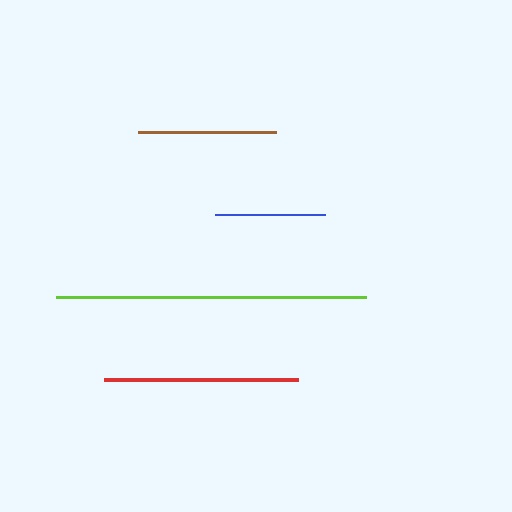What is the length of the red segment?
The red segment is approximately 194 pixels long.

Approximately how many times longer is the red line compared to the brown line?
The red line is approximately 1.4 times the length of the brown line.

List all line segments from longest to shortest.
From longest to shortest: lime, red, brown, blue.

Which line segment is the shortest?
The blue line is the shortest at approximately 111 pixels.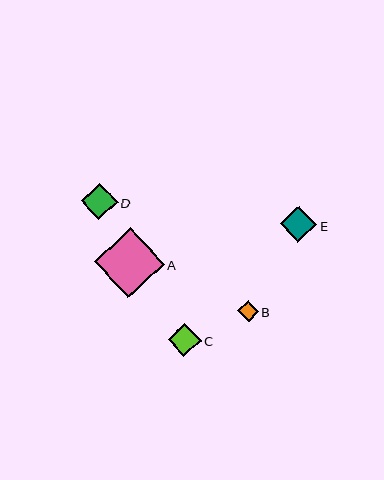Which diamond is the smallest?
Diamond B is the smallest with a size of approximately 20 pixels.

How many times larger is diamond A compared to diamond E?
Diamond A is approximately 2.0 times the size of diamond E.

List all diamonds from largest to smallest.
From largest to smallest: A, D, E, C, B.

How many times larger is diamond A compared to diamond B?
Diamond A is approximately 3.4 times the size of diamond B.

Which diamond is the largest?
Diamond A is the largest with a size of approximately 70 pixels.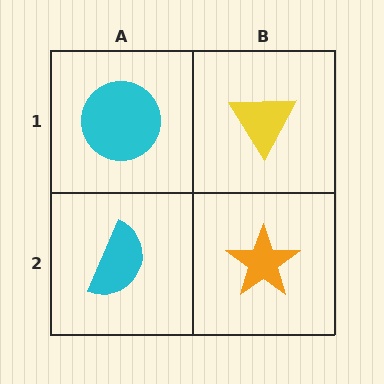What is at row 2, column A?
A cyan semicircle.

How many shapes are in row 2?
2 shapes.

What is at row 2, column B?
An orange star.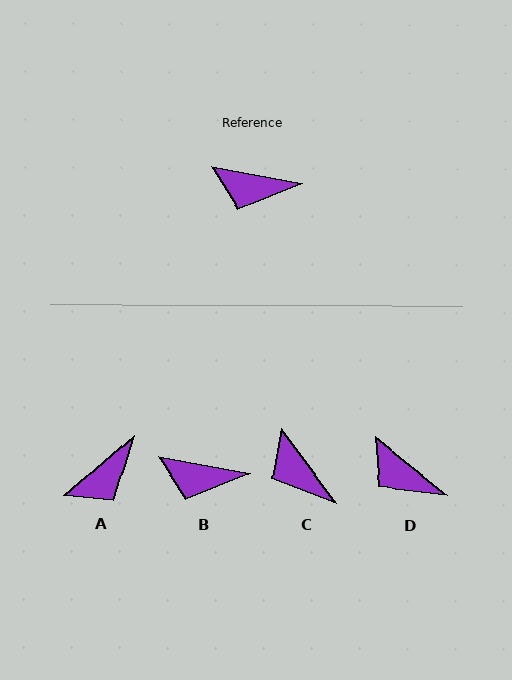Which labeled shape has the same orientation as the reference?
B.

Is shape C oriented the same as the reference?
No, it is off by about 43 degrees.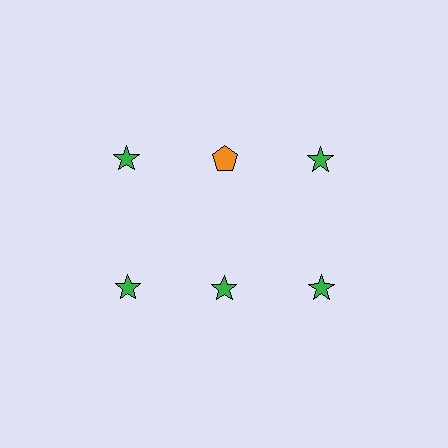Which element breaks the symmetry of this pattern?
The orange pentagon in the top row, second from left column breaks the symmetry. All other shapes are green stars.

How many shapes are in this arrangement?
There are 6 shapes arranged in a grid pattern.